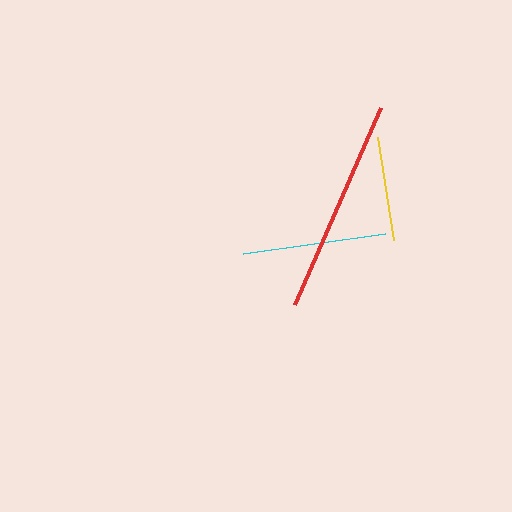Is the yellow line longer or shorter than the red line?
The red line is longer than the yellow line.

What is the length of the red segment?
The red segment is approximately 215 pixels long.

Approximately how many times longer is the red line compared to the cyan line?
The red line is approximately 1.5 times the length of the cyan line.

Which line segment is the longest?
The red line is the longest at approximately 215 pixels.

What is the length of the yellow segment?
The yellow segment is approximately 105 pixels long.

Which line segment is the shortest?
The yellow line is the shortest at approximately 105 pixels.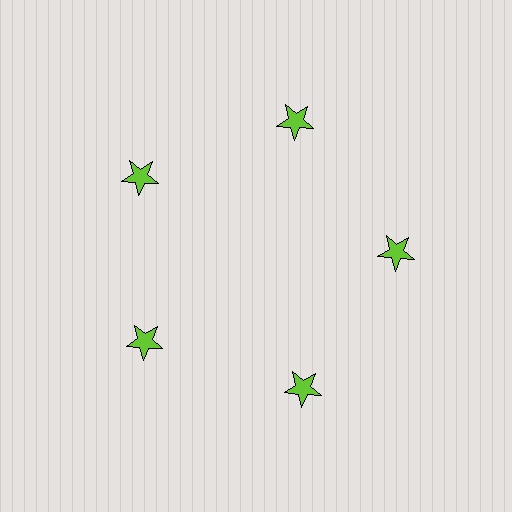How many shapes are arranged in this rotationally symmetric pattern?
There are 5 shapes, arranged in 5 groups of 1.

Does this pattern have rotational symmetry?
Yes, this pattern has 5-fold rotational symmetry. It looks the same after rotating 72 degrees around the center.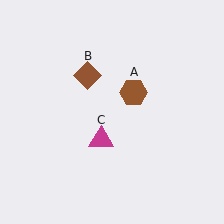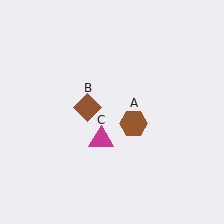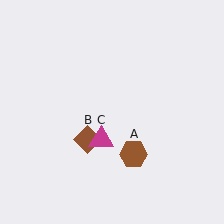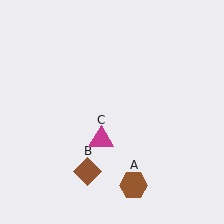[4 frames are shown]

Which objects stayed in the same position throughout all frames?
Magenta triangle (object C) remained stationary.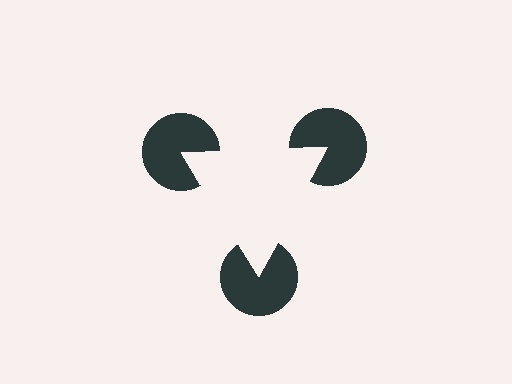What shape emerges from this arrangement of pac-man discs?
An illusory triangle — its edges are inferred from the aligned wedge cuts in the pac-man discs, not physically drawn.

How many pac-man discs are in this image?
There are 3 — one at each vertex of the illusory triangle.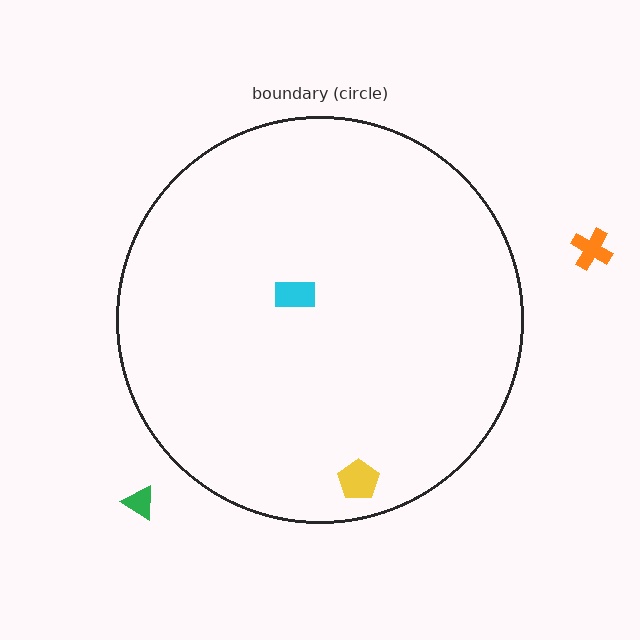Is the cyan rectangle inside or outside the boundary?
Inside.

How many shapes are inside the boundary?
2 inside, 2 outside.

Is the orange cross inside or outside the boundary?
Outside.